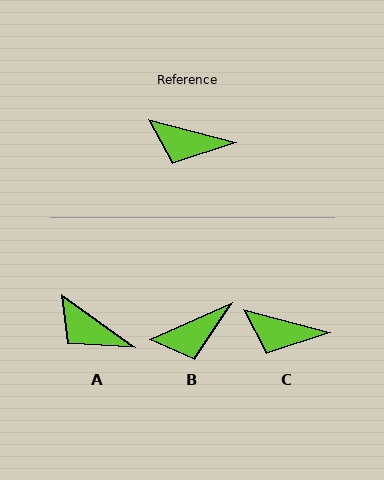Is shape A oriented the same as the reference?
No, it is off by about 22 degrees.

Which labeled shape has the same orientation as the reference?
C.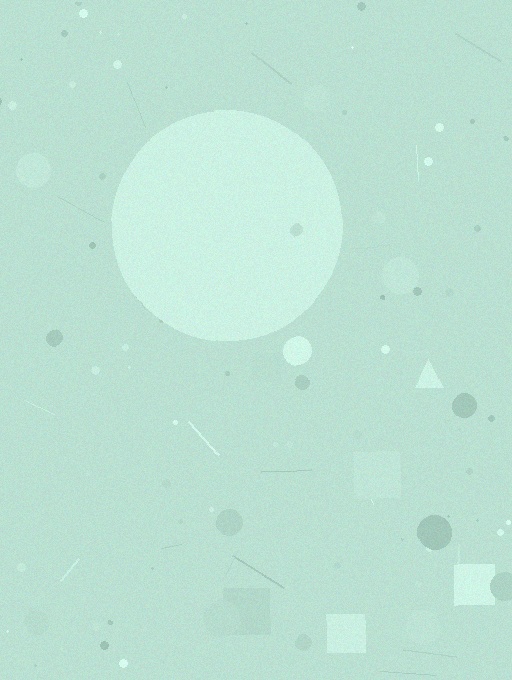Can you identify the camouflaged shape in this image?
The camouflaged shape is a circle.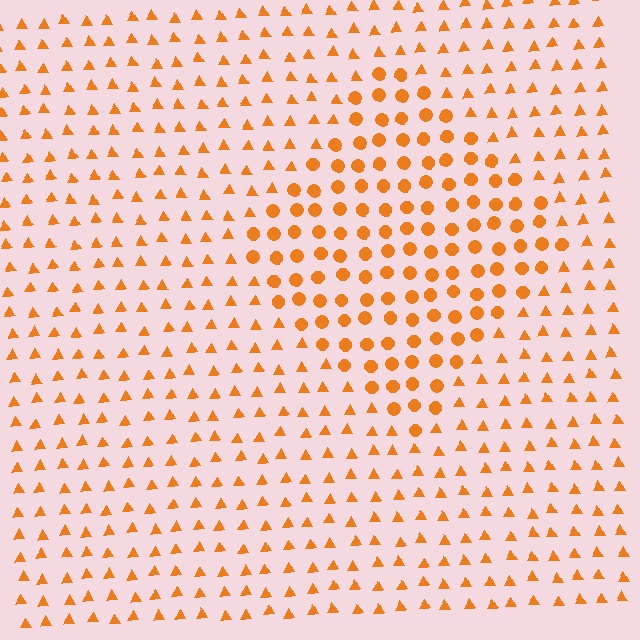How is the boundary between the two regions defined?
The boundary is defined by a change in element shape: circles inside vs. triangles outside. All elements share the same color and spacing.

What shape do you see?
I see a diamond.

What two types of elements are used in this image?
The image uses circles inside the diamond region and triangles outside it.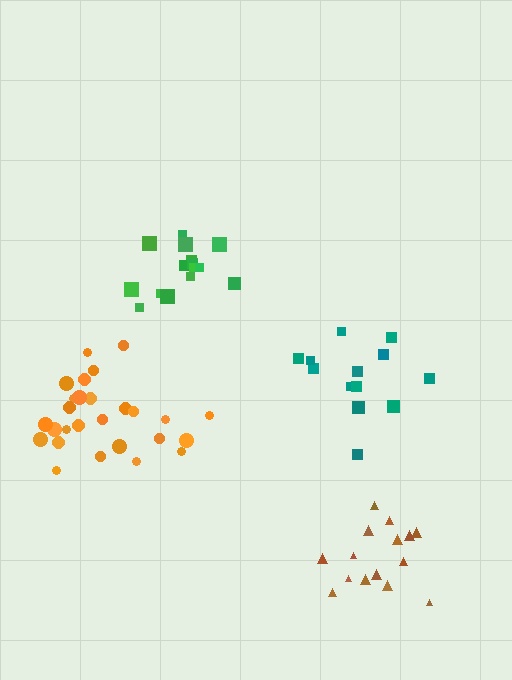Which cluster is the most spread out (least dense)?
Brown.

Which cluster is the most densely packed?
Green.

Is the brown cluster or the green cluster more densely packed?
Green.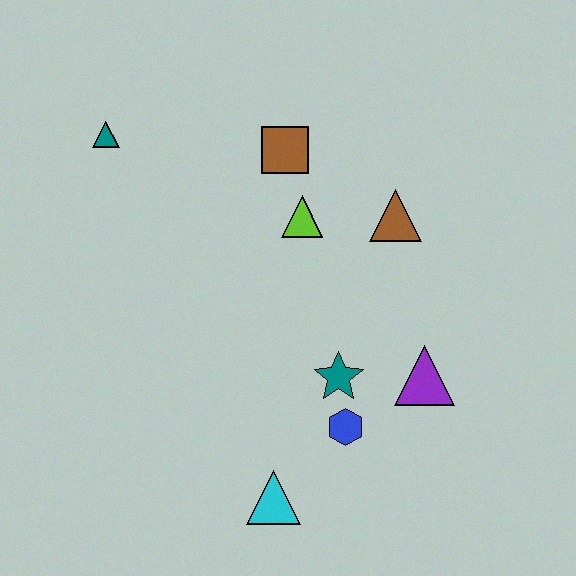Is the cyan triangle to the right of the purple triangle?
No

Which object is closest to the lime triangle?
The brown square is closest to the lime triangle.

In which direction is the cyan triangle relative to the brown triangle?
The cyan triangle is below the brown triangle.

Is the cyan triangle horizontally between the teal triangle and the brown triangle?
Yes